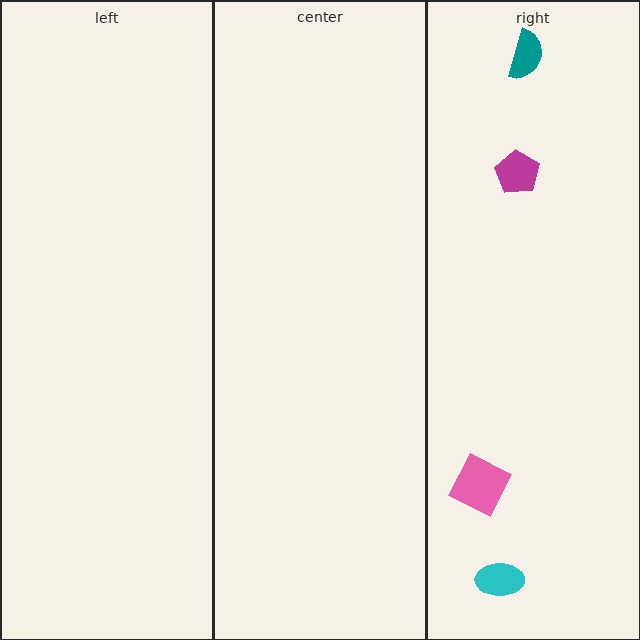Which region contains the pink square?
The right region.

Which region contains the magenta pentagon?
The right region.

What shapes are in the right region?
The teal semicircle, the cyan ellipse, the magenta pentagon, the pink square.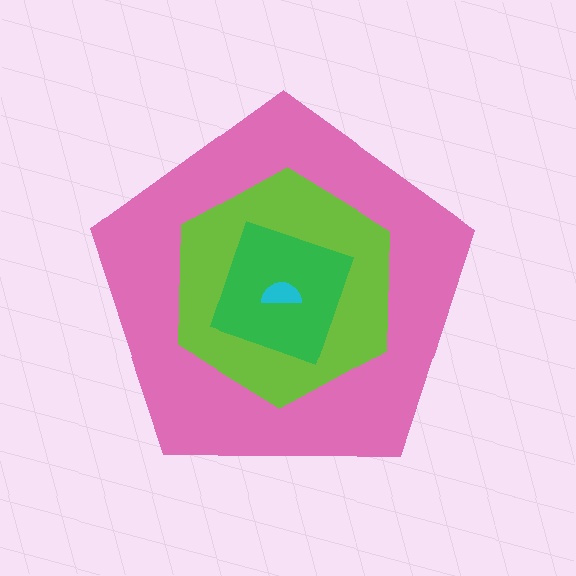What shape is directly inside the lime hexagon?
The green diamond.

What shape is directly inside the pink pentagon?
The lime hexagon.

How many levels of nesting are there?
4.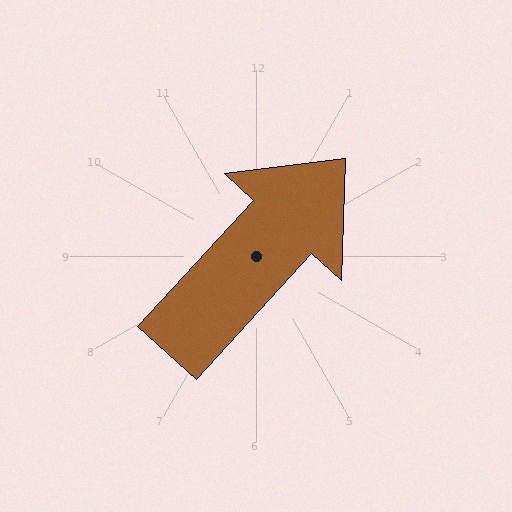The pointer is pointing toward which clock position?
Roughly 1 o'clock.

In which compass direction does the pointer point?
Northeast.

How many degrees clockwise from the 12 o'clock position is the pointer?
Approximately 42 degrees.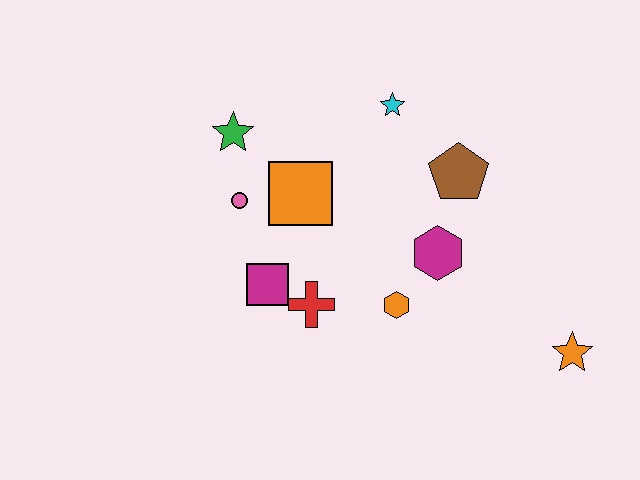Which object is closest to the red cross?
The magenta square is closest to the red cross.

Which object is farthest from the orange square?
The orange star is farthest from the orange square.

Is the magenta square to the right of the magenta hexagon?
No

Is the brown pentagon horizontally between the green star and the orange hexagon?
No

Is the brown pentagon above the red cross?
Yes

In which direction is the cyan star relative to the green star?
The cyan star is to the right of the green star.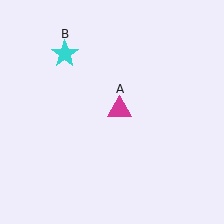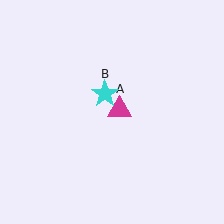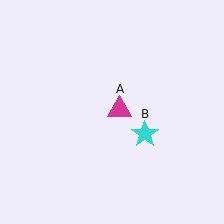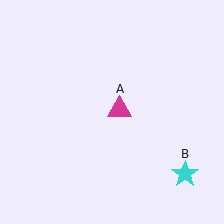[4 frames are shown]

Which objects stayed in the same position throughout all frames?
Magenta triangle (object A) remained stationary.